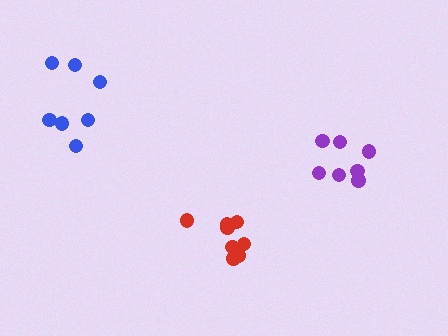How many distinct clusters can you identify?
There are 3 distinct clusters.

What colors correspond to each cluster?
The clusters are colored: blue, red, purple.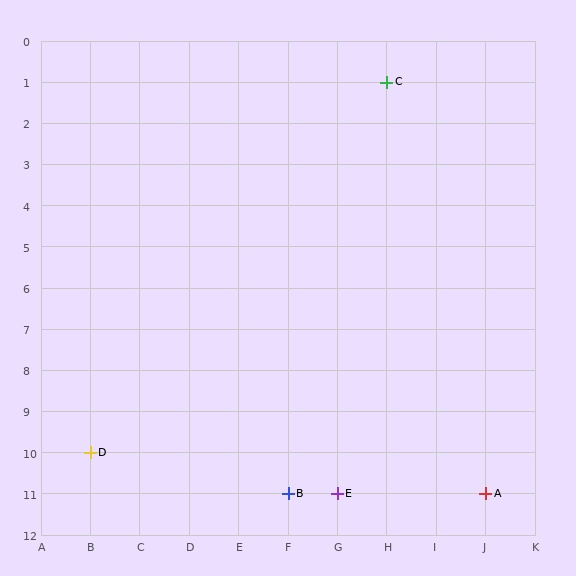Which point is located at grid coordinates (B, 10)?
Point D is at (B, 10).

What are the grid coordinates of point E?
Point E is at grid coordinates (G, 11).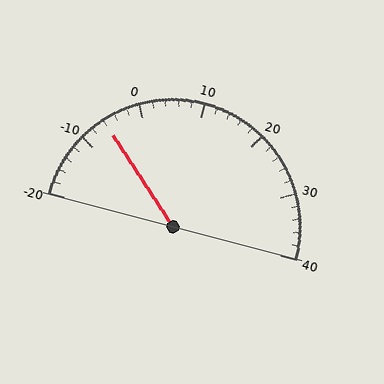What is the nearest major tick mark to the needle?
The nearest major tick mark is -10.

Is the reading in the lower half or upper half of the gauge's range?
The reading is in the lower half of the range (-20 to 40).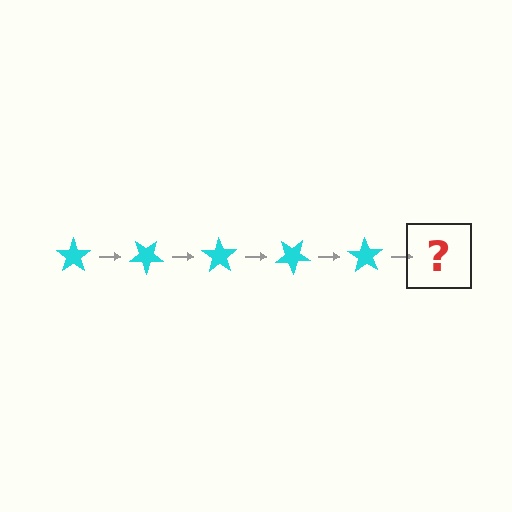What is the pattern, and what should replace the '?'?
The pattern is that the star rotates 35 degrees each step. The '?' should be a cyan star rotated 175 degrees.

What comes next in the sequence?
The next element should be a cyan star rotated 175 degrees.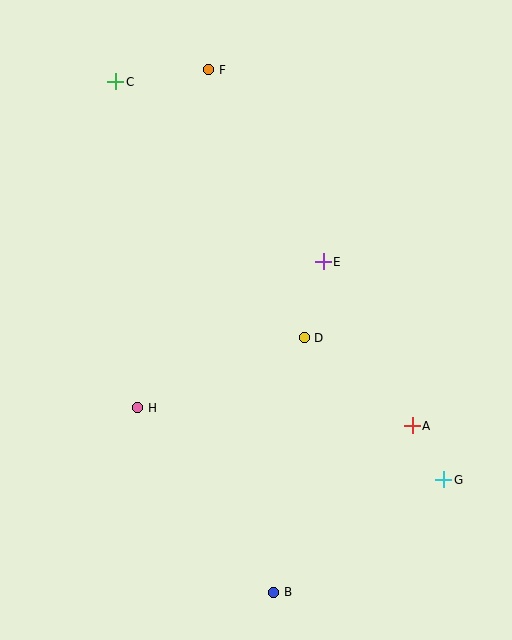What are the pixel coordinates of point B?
Point B is at (273, 592).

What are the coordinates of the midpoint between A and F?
The midpoint between A and F is at (311, 248).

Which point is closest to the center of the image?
Point D at (304, 338) is closest to the center.